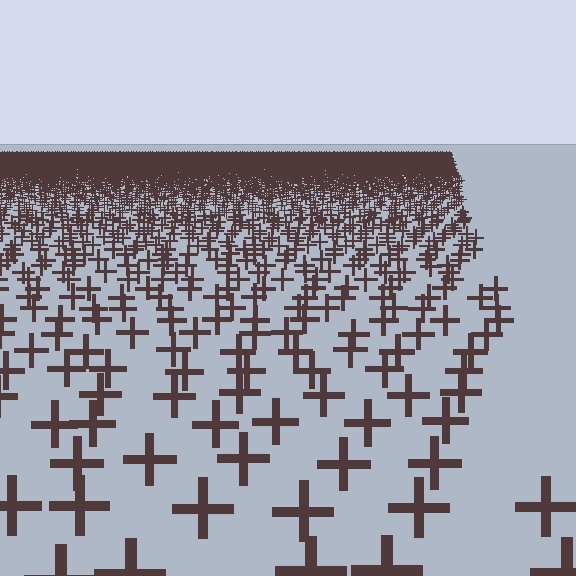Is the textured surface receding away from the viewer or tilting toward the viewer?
The surface is receding away from the viewer. Texture elements get smaller and denser toward the top.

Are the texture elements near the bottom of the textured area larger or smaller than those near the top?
Larger. Near the bottom, elements are closer to the viewer and appear at a bigger on-screen size.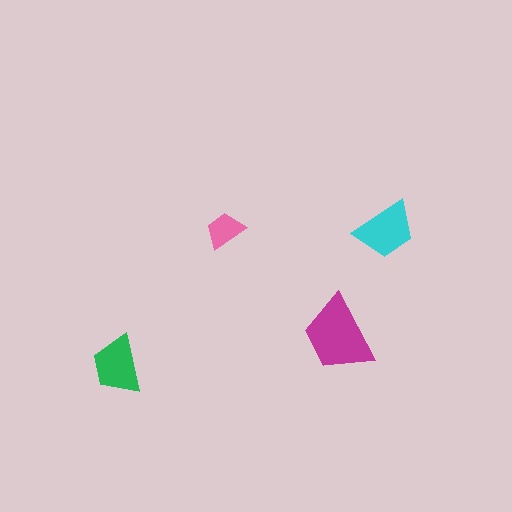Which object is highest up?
The pink trapezoid is topmost.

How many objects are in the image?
There are 4 objects in the image.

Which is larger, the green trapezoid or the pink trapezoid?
The green one.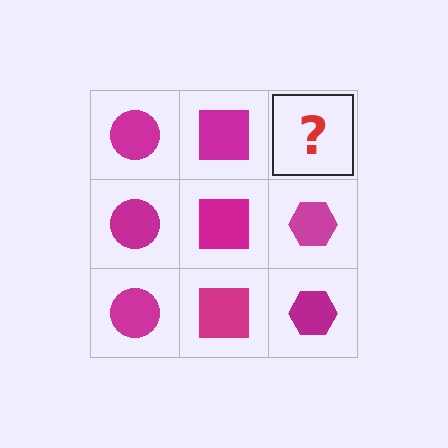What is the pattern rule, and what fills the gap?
The rule is that each column has a consistent shape. The gap should be filled with a magenta hexagon.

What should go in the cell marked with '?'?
The missing cell should contain a magenta hexagon.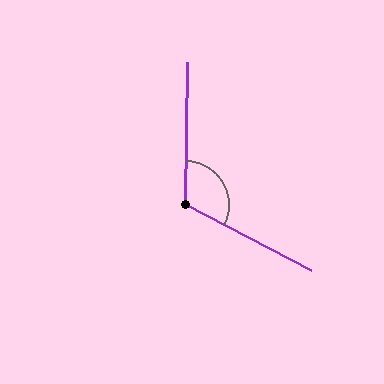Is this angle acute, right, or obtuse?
It is obtuse.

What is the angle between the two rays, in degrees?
Approximately 116 degrees.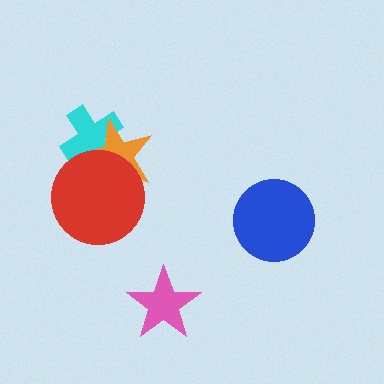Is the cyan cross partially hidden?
Yes, it is partially covered by another shape.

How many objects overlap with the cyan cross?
2 objects overlap with the cyan cross.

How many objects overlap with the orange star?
2 objects overlap with the orange star.